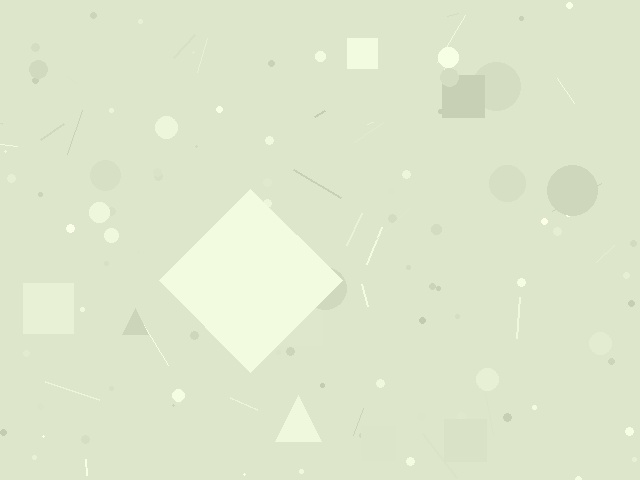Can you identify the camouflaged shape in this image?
The camouflaged shape is a diamond.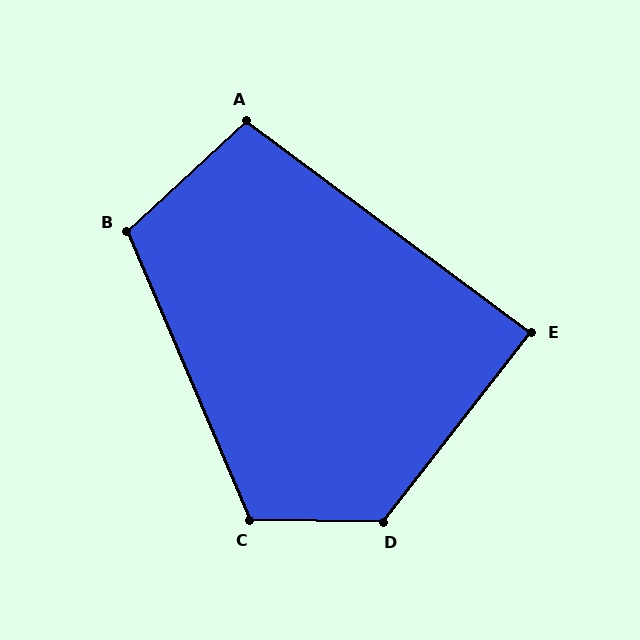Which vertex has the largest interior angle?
D, at approximately 127 degrees.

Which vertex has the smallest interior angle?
E, at approximately 89 degrees.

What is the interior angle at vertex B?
Approximately 110 degrees (obtuse).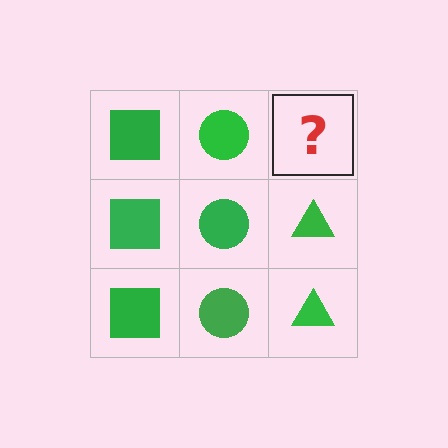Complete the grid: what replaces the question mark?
The question mark should be replaced with a green triangle.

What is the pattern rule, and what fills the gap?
The rule is that each column has a consistent shape. The gap should be filled with a green triangle.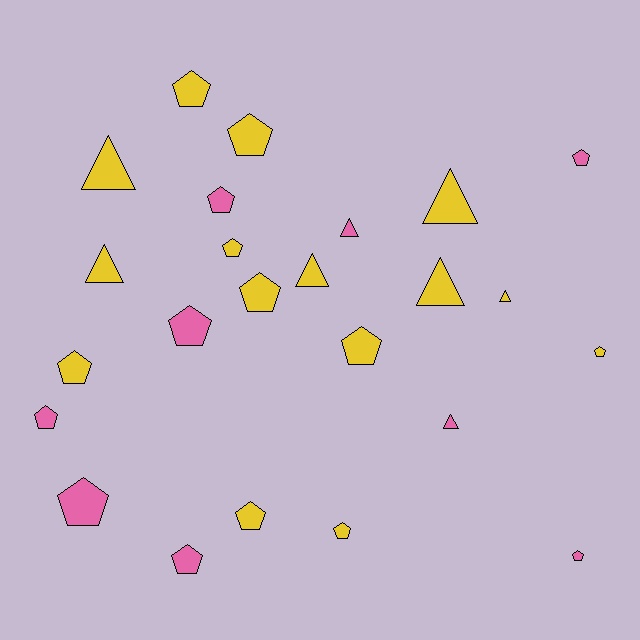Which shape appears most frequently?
Pentagon, with 16 objects.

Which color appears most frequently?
Yellow, with 15 objects.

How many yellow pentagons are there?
There are 9 yellow pentagons.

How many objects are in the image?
There are 24 objects.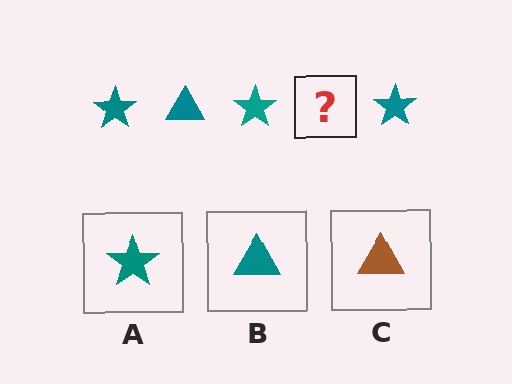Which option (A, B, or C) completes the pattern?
B.